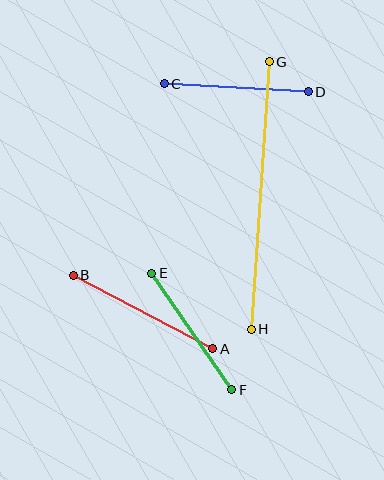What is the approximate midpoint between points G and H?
The midpoint is at approximately (260, 195) pixels.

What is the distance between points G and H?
The distance is approximately 268 pixels.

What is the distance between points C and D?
The distance is approximately 144 pixels.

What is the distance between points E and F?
The distance is approximately 141 pixels.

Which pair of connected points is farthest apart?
Points G and H are farthest apart.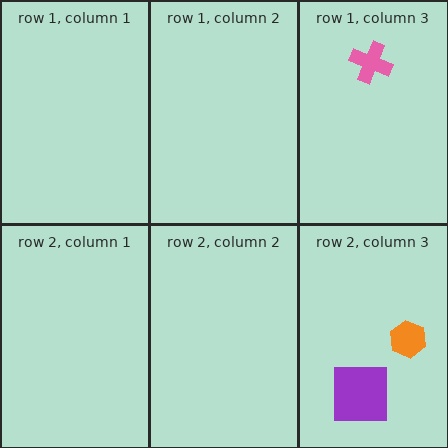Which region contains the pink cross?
The row 1, column 3 region.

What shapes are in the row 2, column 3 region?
The purple square, the orange hexagon.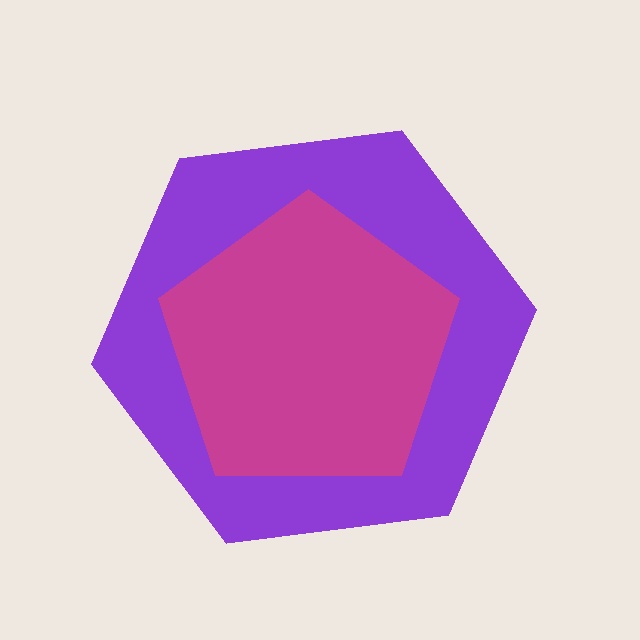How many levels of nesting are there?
2.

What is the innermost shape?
The magenta pentagon.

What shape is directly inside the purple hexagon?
The magenta pentagon.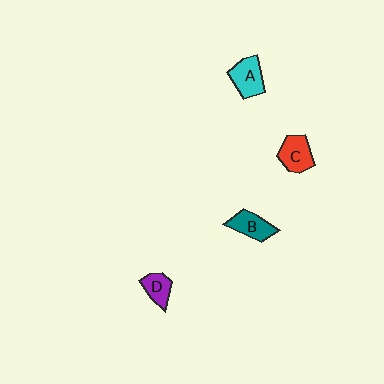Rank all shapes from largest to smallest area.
From largest to smallest: A (cyan), C (red), B (teal), D (purple).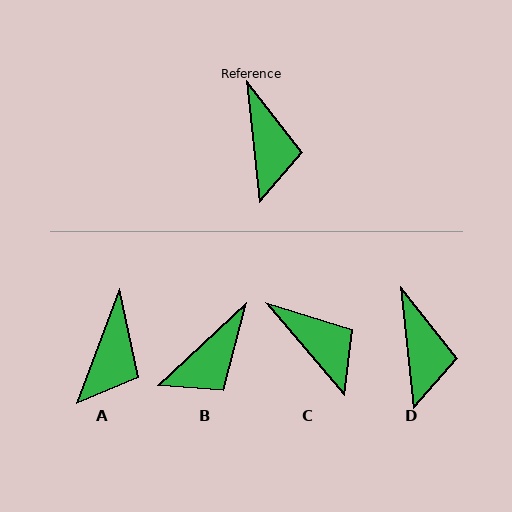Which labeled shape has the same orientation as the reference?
D.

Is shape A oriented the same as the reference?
No, it is off by about 26 degrees.